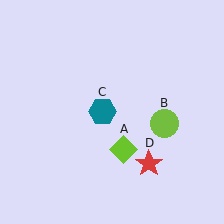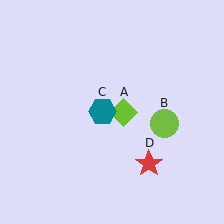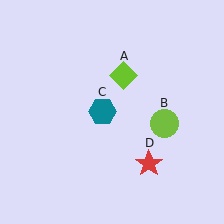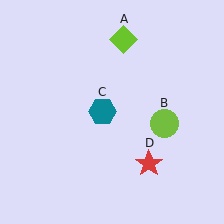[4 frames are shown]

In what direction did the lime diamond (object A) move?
The lime diamond (object A) moved up.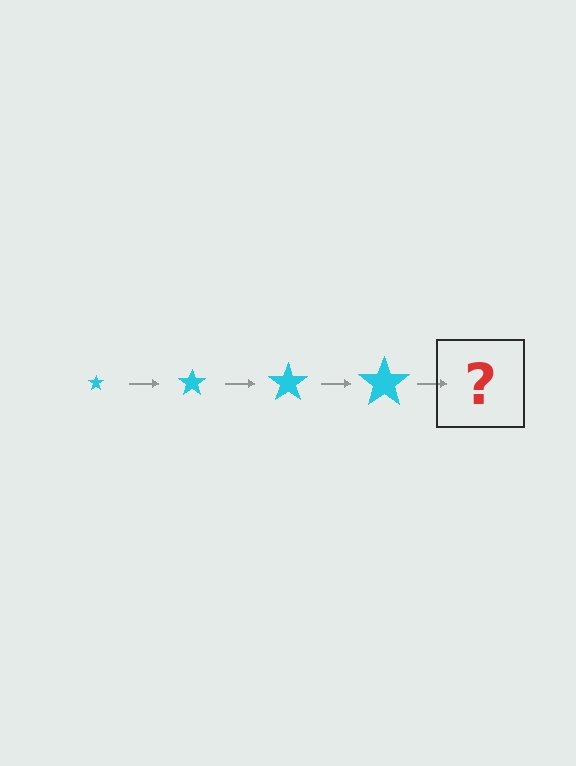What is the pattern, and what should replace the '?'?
The pattern is that the star gets progressively larger each step. The '?' should be a cyan star, larger than the previous one.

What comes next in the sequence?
The next element should be a cyan star, larger than the previous one.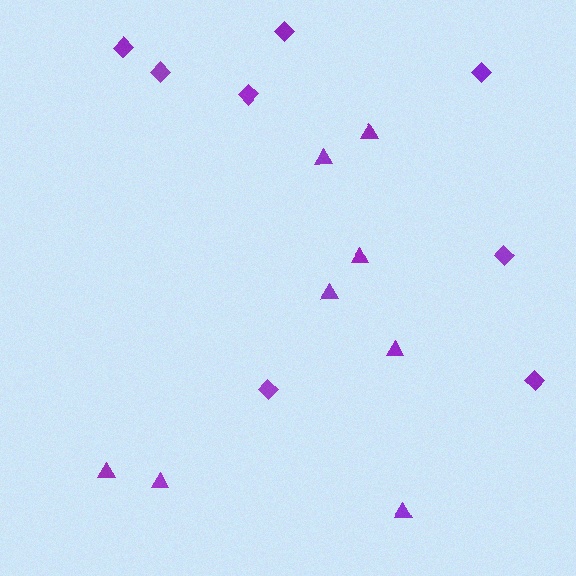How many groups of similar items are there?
There are 2 groups: one group of triangles (8) and one group of diamonds (8).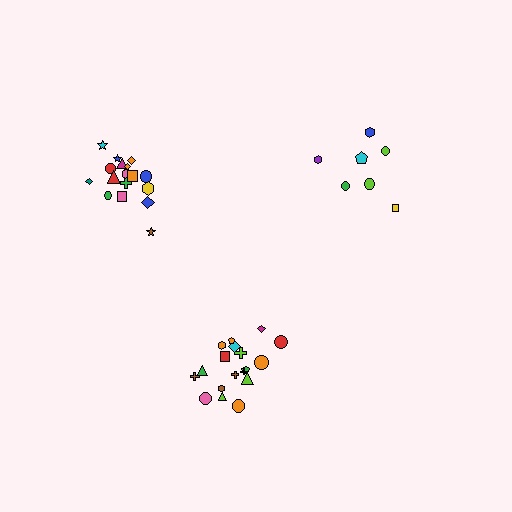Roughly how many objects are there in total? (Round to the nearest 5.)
Roughly 45 objects in total.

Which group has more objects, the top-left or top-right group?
The top-left group.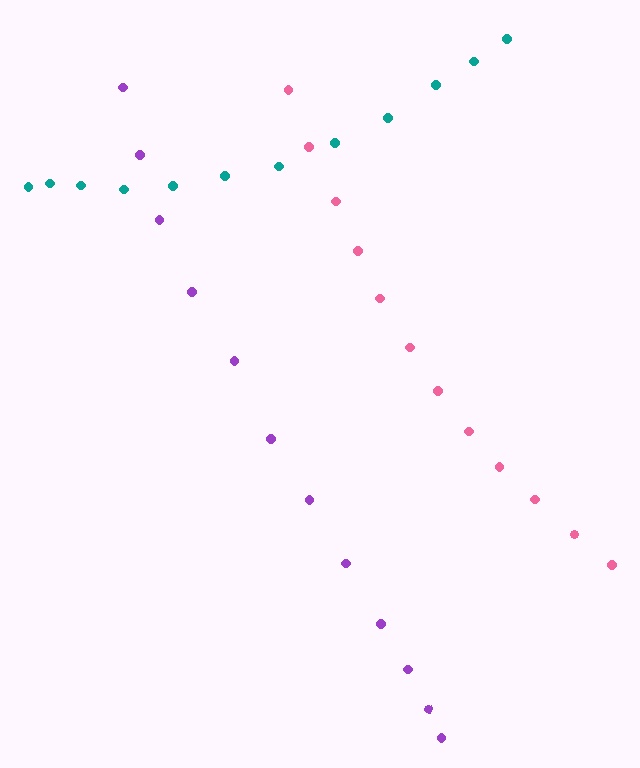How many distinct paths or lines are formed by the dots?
There are 3 distinct paths.